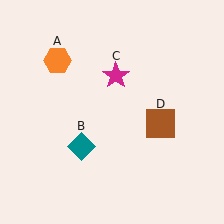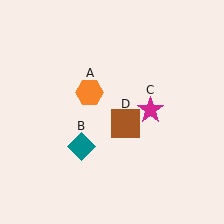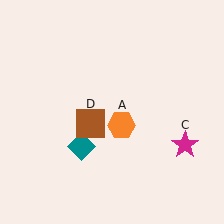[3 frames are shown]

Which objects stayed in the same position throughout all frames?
Teal diamond (object B) remained stationary.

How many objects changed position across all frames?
3 objects changed position: orange hexagon (object A), magenta star (object C), brown square (object D).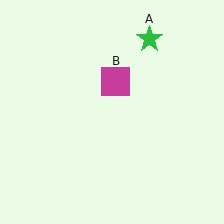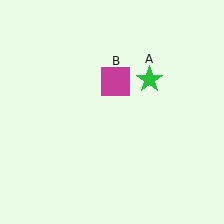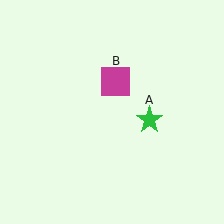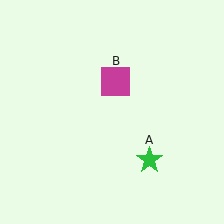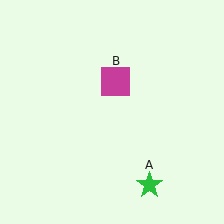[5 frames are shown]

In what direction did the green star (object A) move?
The green star (object A) moved down.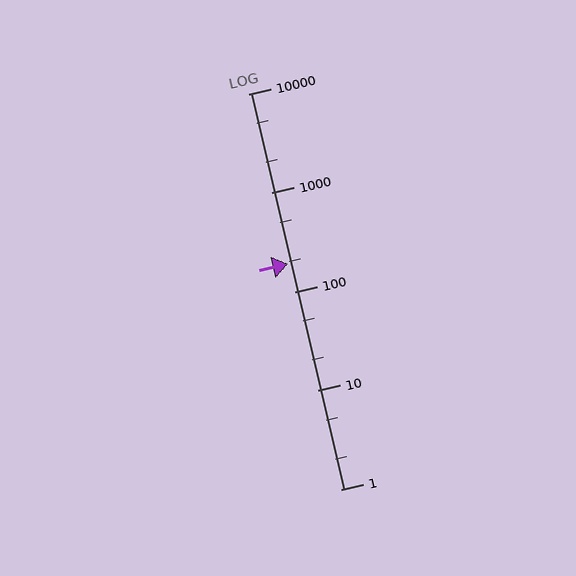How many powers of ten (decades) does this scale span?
The scale spans 4 decades, from 1 to 10000.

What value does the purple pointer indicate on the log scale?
The pointer indicates approximately 190.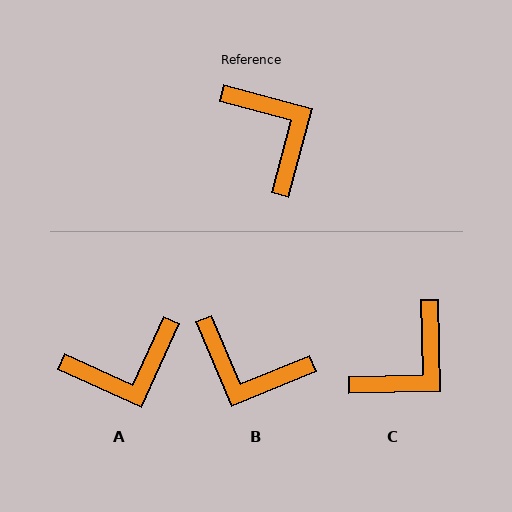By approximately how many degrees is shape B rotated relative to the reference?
Approximately 142 degrees clockwise.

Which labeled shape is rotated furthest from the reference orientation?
B, about 142 degrees away.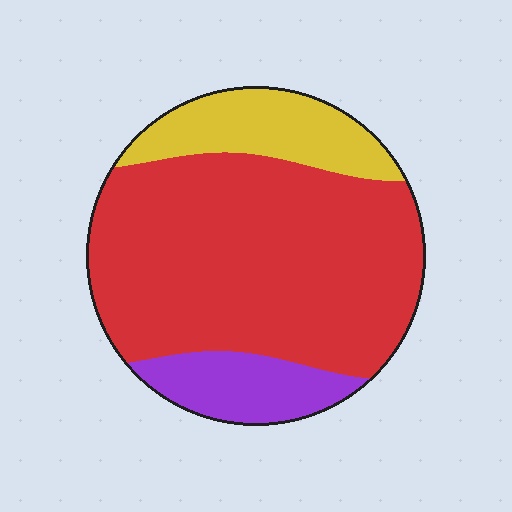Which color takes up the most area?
Red, at roughly 70%.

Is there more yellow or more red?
Red.